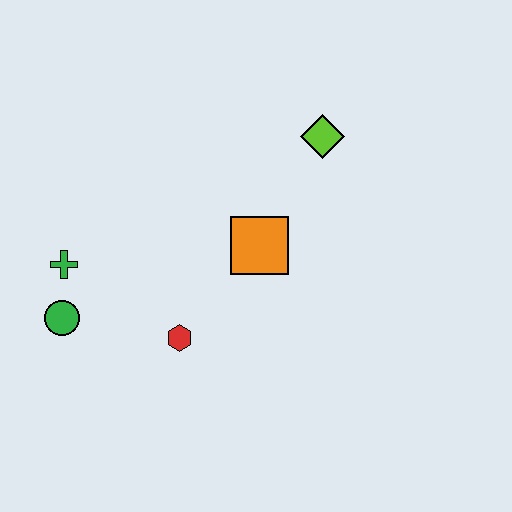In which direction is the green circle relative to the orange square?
The green circle is to the left of the orange square.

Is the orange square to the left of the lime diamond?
Yes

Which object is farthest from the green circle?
The lime diamond is farthest from the green circle.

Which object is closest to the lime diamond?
The orange square is closest to the lime diamond.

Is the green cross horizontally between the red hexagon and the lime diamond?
No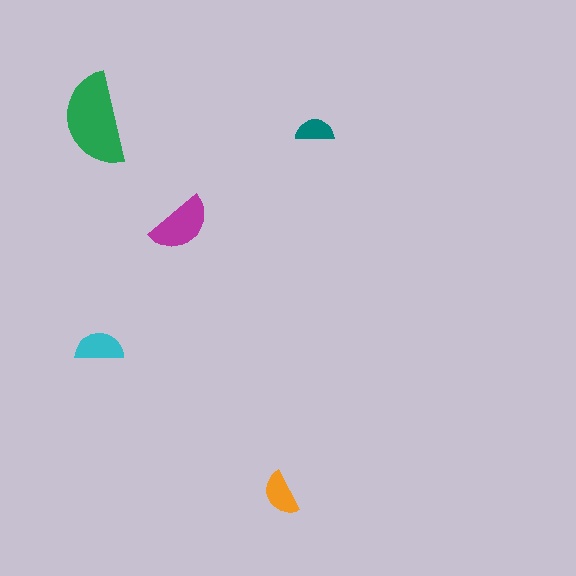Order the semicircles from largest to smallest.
the green one, the magenta one, the cyan one, the orange one, the teal one.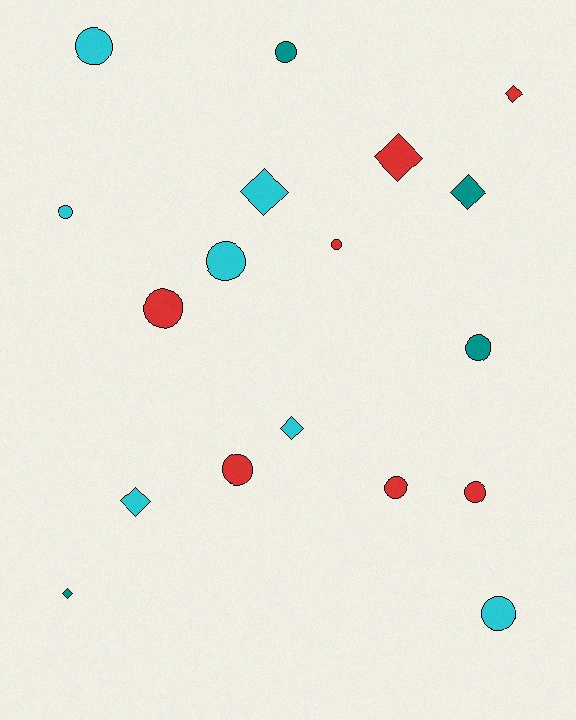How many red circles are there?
There are 5 red circles.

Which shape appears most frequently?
Circle, with 11 objects.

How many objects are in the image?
There are 18 objects.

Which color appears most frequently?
Cyan, with 7 objects.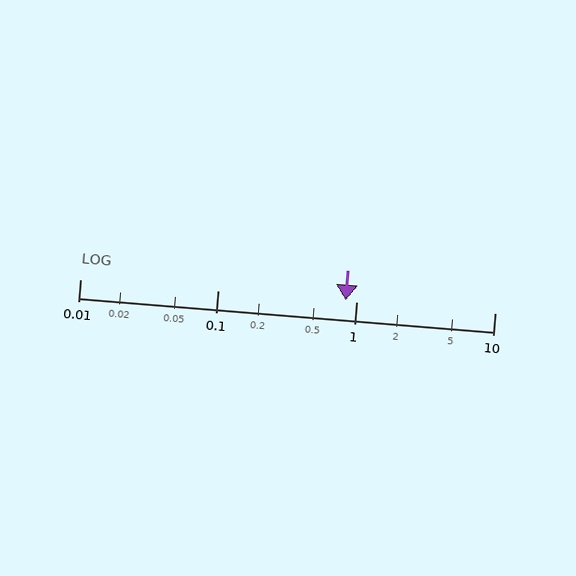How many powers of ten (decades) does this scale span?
The scale spans 3 decades, from 0.01 to 10.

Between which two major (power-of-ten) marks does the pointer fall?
The pointer is between 0.1 and 1.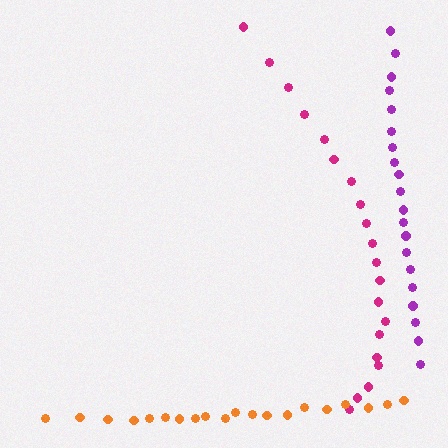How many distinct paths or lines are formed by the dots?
There are 3 distinct paths.